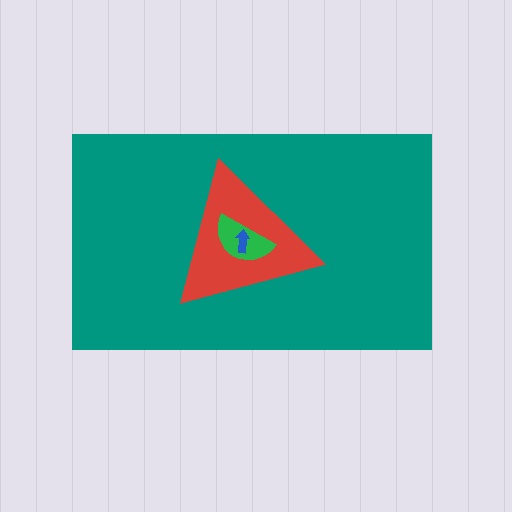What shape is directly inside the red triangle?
The green semicircle.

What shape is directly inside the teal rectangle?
The red triangle.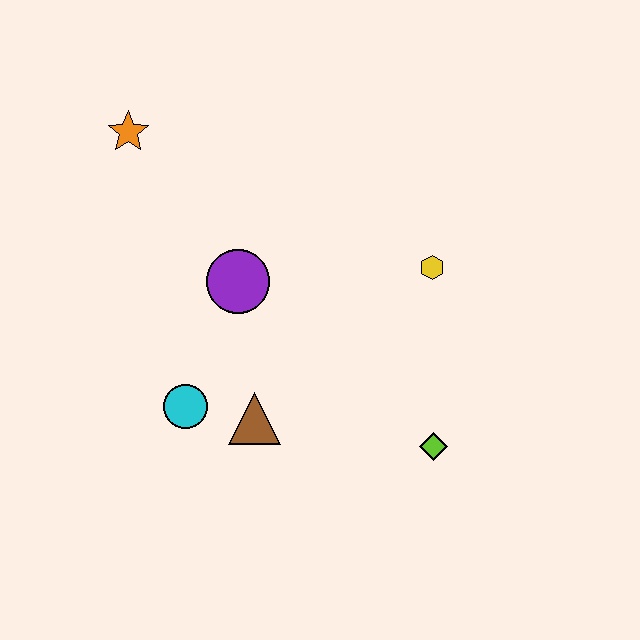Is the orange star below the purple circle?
No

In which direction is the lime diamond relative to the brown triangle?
The lime diamond is to the right of the brown triangle.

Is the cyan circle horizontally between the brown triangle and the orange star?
Yes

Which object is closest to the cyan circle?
The brown triangle is closest to the cyan circle.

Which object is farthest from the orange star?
The lime diamond is farthest from the orange star.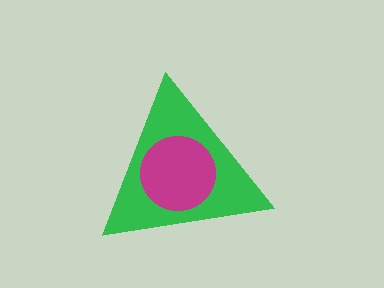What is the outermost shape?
The green triangle.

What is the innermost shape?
The magenta circle.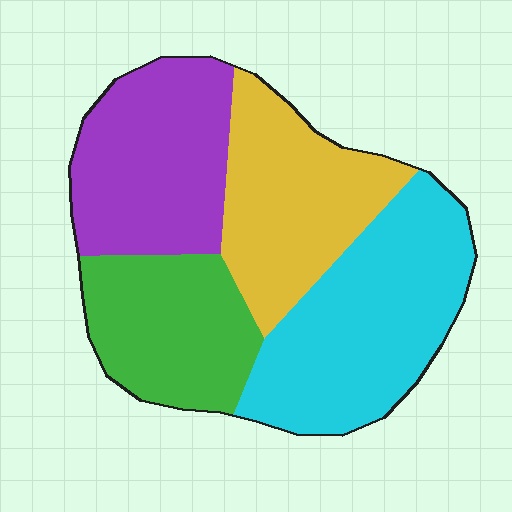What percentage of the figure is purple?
Purple covers 25% of the figure.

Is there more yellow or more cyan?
Cyan.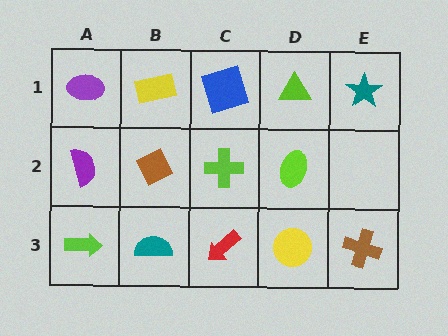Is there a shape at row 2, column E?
No, that cell is empty.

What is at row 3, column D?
A yellow circle.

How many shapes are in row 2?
4 shapes.